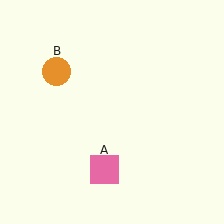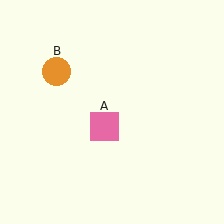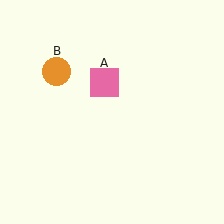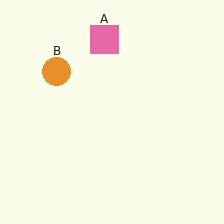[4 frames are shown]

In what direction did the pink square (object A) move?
The pink square (object A) moved up.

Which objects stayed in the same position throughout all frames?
Orange circle (object B) remained stationary.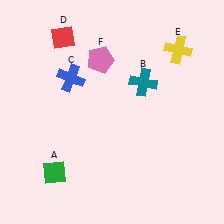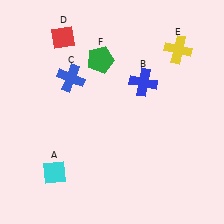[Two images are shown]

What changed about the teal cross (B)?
In Image 1, B is teal. In Image 2, it changed to blue.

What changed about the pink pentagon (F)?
In Image 1, F is pink. In Image 2, it changed to green.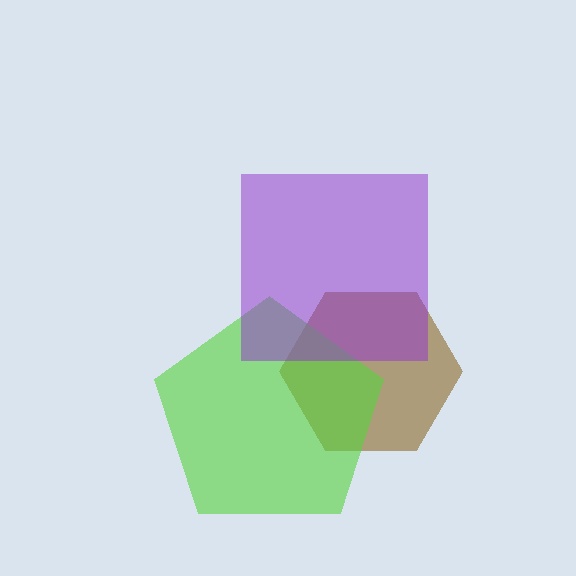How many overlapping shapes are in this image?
There are 3 overlapping shapes in the image.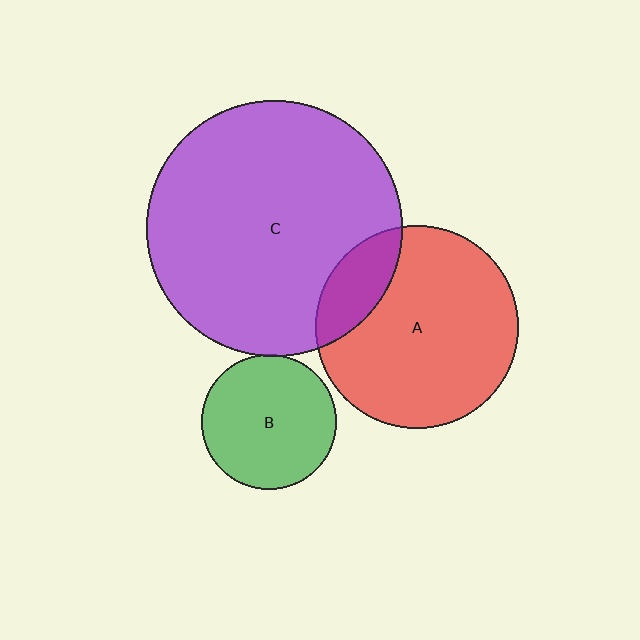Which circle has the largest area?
Circle C (purple).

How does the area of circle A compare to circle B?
Approximately 2.3 times.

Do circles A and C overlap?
Yes.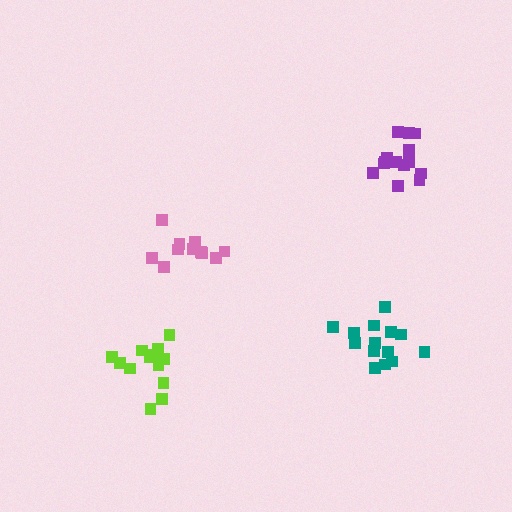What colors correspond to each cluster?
The clusters are colored: pink, purple, lime, teal.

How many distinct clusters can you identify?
There are 4 distinct clusters.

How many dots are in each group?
Group 1: 11 dots, Group 2: 14 dots, Group 3: 14 dots, Group 4: 14 dots (53 total).